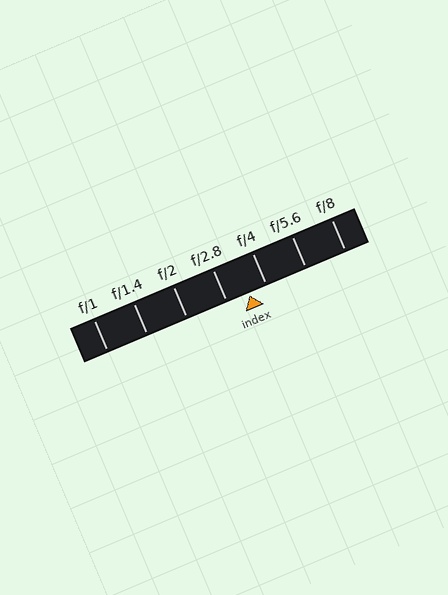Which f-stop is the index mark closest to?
The index mark is closest to f/4.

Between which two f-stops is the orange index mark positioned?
The index mark is between f/2.8 and f/4.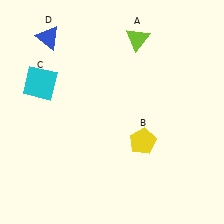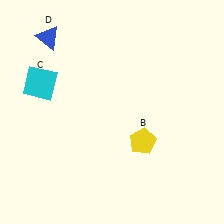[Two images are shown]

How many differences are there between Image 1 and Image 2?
There is 1 difference between the two images.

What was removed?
The lime triangle (A) was removed in Image 2.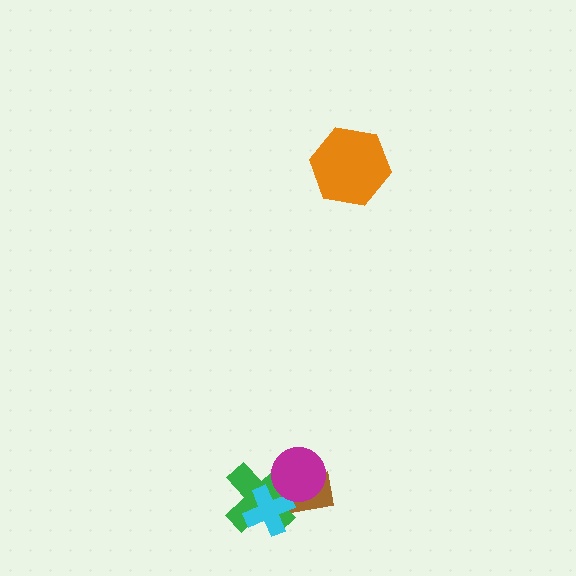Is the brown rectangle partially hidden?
Yes, it is partially covered by another shape.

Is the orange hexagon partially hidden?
No, no other shape covers it.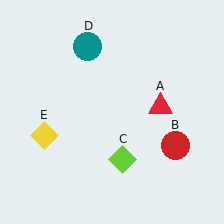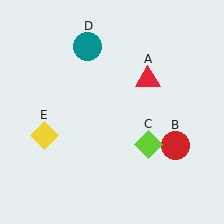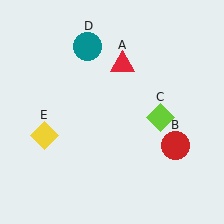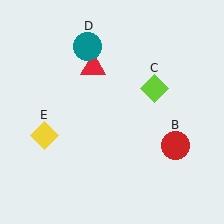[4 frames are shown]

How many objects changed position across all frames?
2 objects changed position: red triangle (object A), lime diamond (object C).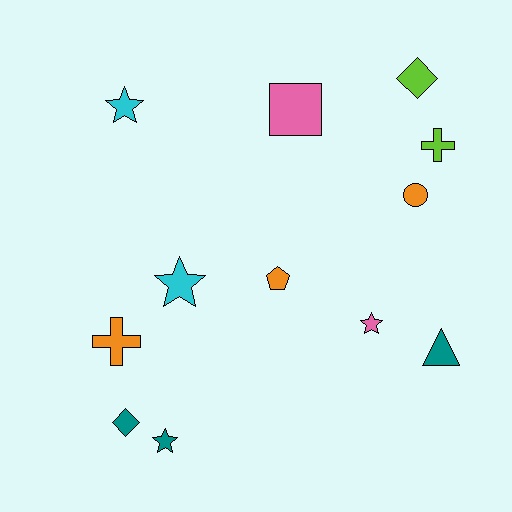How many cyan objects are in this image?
There are 2 cyan objects.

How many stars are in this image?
There are 4 stars.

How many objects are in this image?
There are 12 objects.